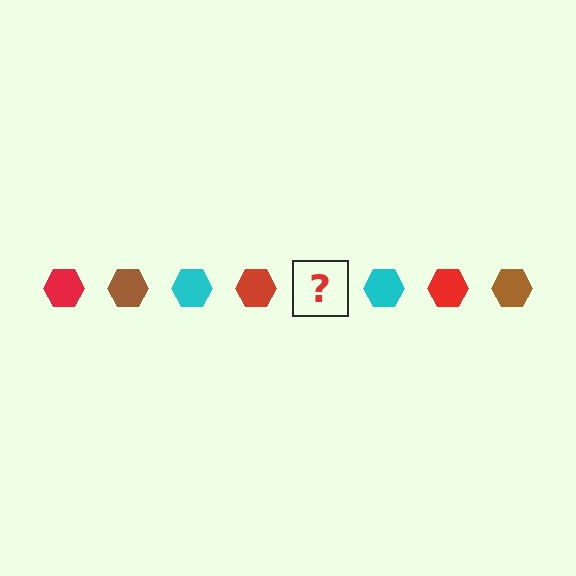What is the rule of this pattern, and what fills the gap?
The rule is that the pattern cycles through red, brown, cyan hexagons. The gap should be filled with a brown hexagon.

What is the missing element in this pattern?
The missing element is a brown hexagon.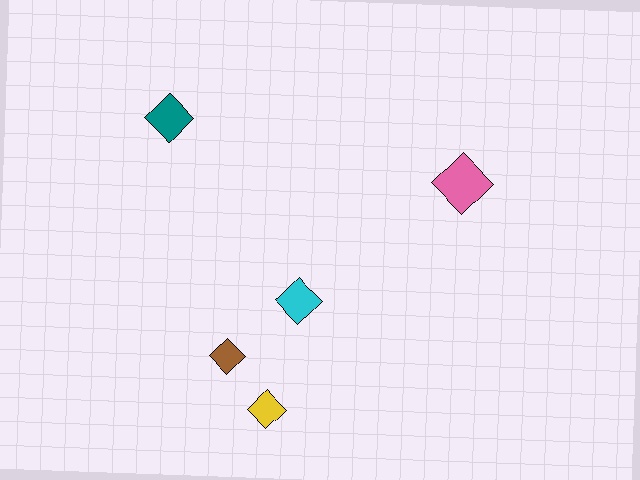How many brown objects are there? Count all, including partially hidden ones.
There is 1 brown object.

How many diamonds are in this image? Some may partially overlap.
There are 5 diamonds.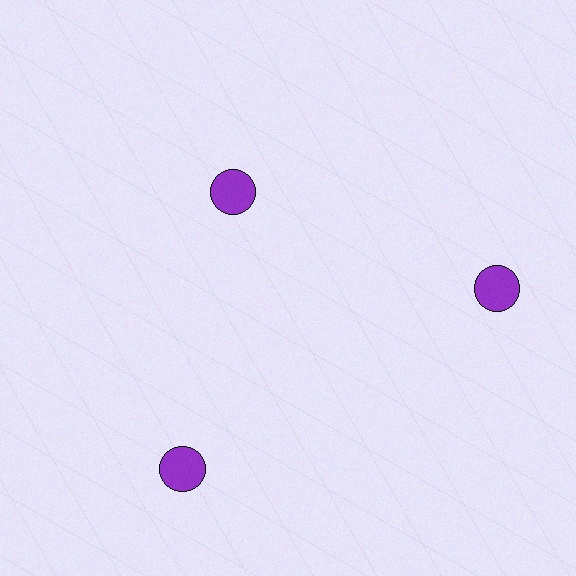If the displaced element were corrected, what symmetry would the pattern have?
It would have 3-fold rotational symmetry — the pattern would map onto itself every 120 degrees.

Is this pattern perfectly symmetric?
No. The 3 purple circles are arranged in a ring, but one element near the 11 o'clock position is pulled inward toward the center, breaking the 3-fold rotational symmetry.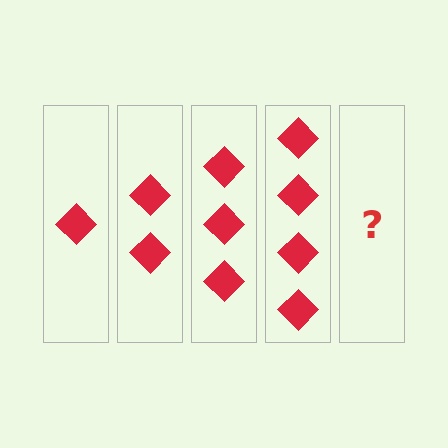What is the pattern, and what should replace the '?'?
The pattern is that each step adds one more diamond. The '?' should be 5 diamonds.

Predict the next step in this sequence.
The next step is 5 diamonds.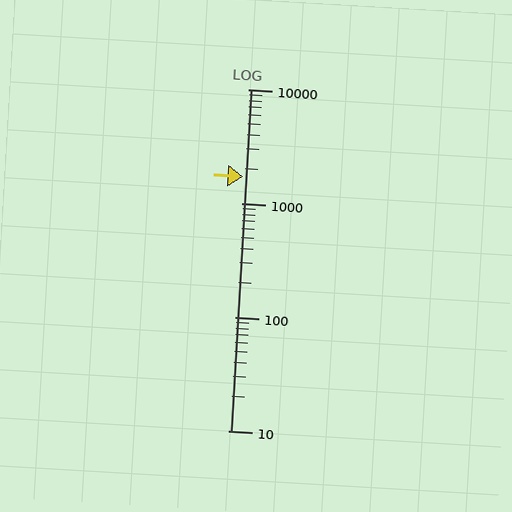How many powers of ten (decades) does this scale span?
The scale spans 3 decades, from 10 to 10000.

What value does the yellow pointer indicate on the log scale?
The pointer indicates approximately 1700.